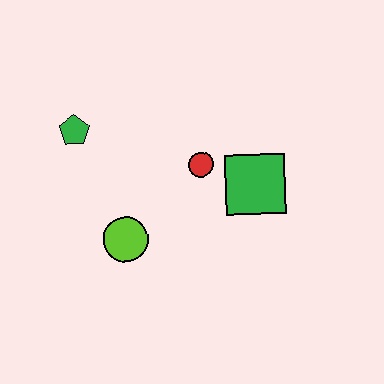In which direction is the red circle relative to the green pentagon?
The red circle is to the right of the green pentagon.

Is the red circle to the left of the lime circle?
No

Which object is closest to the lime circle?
The red circle is closest to the lime circle.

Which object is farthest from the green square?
The green pentagon is farthest from the green square.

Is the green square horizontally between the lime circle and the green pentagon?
No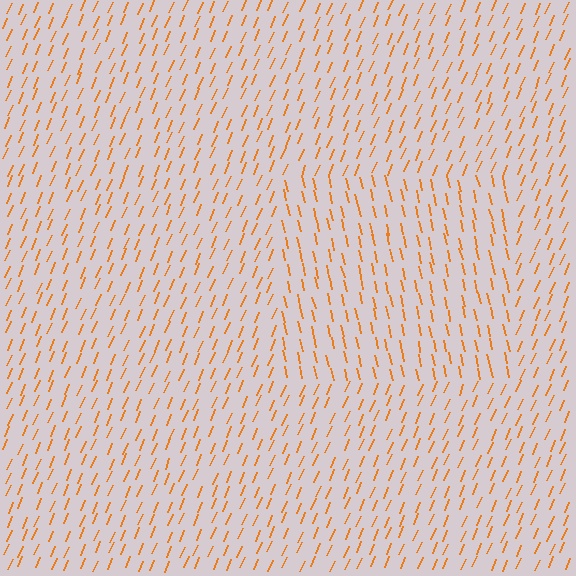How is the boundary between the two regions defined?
The boundary is defined purely by a change in line orientation (approximately 36 degrees difference). All lines are the same color and thickness.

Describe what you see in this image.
The image is filled with small orange line segments. A rectangle region in the image has lines oriented differently from the surrounding lines, creating a visible texture boundary.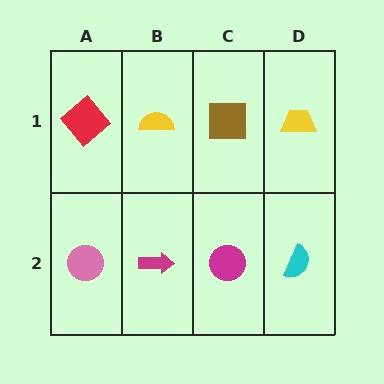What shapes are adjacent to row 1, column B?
A magenta arrow (row 2, column B), a red diamond (row 1, column A), a brown square (row 1, column C).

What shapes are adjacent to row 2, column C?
A brown square (row 1, column C), a magenta arrow (row 2, column B), a cyan semicircle (row 2, column D).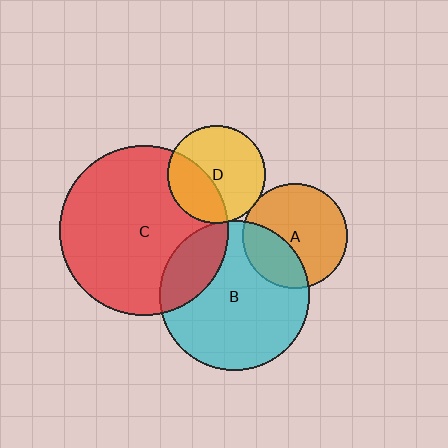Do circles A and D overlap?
Yes.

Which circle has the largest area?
Circle C (red).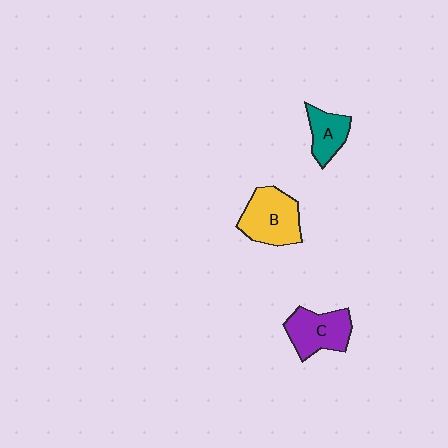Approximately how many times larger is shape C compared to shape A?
Approximately 1.5 times.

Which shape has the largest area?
Shape B (yellow).